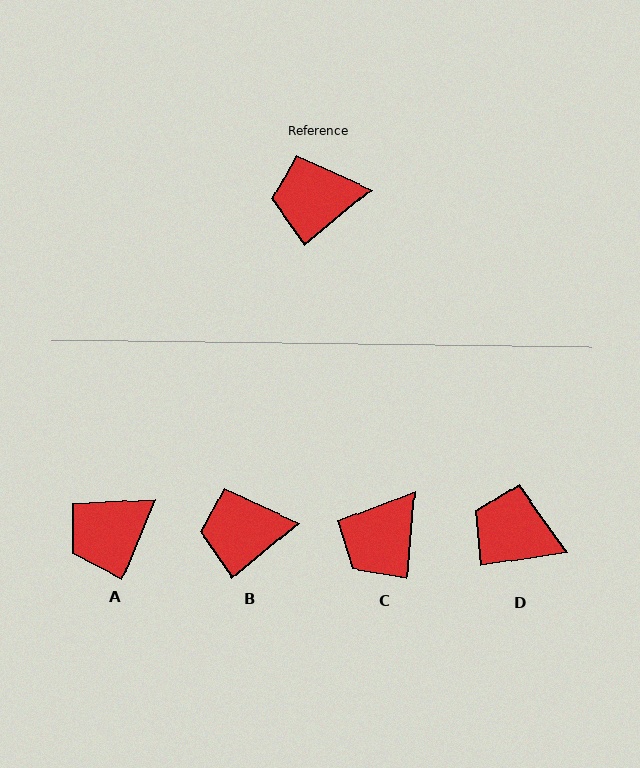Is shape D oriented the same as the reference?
No, it is off by about 30 degrees.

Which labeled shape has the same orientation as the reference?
B.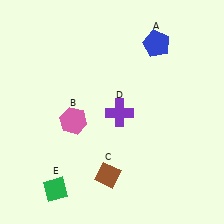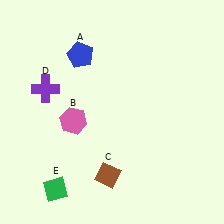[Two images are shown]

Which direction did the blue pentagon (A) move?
The blue pentagon (A) moved left.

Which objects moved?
The objects that moved are: the blue pentagon (A), the purple cross (D).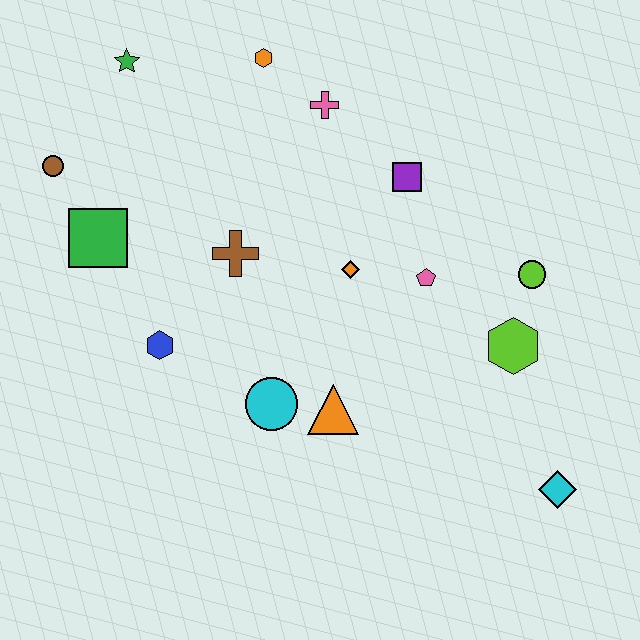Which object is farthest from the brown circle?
The cyan diamond is farthest from the brown circle.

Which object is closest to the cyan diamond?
The lime hexagon is closest to the cyan diamond.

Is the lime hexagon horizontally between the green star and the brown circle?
No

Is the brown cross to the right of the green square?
Yes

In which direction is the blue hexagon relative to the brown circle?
The blue hexagon is below the brown circle.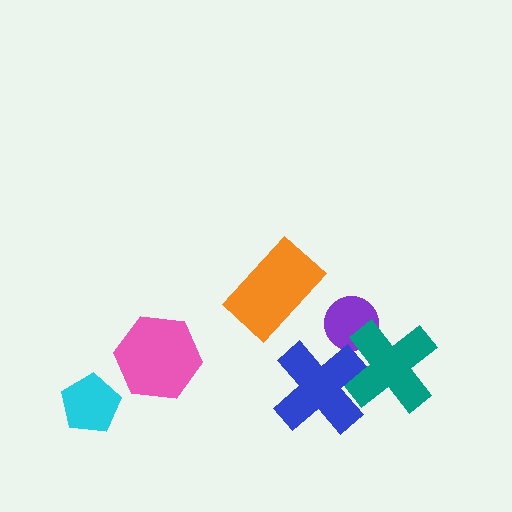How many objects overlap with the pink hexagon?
0 objects overlap with the pink hexagon.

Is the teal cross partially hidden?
Yes, it is partially covered by another shape.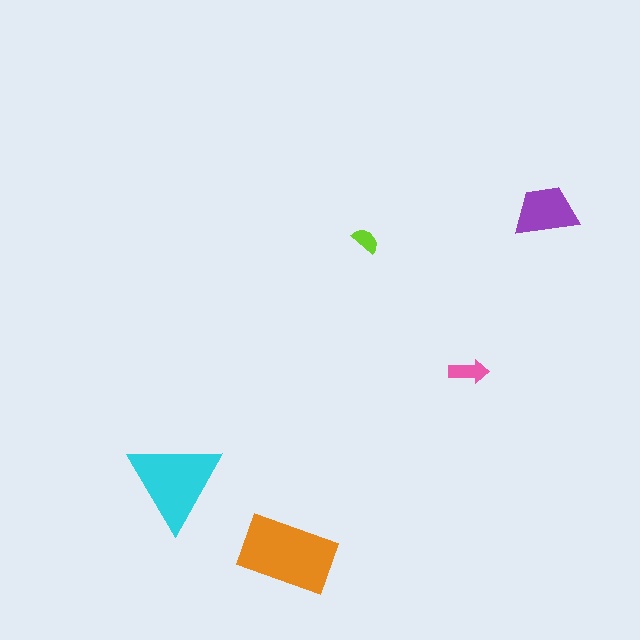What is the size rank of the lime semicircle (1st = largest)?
5th.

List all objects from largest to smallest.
The orange rectangle, the cyan triangle, the purple trapezoid, the pink arrow, the lime semicircle.